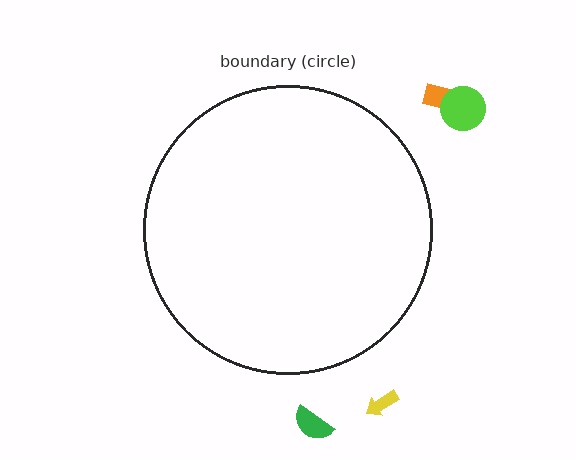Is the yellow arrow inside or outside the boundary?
Outside.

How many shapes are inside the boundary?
0 inside, 4 outside.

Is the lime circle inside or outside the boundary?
Outside.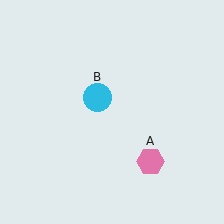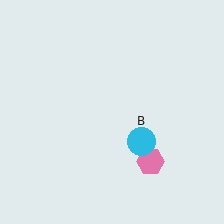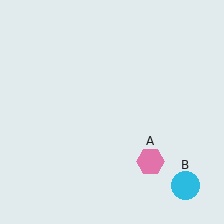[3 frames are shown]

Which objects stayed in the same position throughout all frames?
Pink hexagon (object A) remained stationary.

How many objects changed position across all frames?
1 object changed position: cyan circle (object B).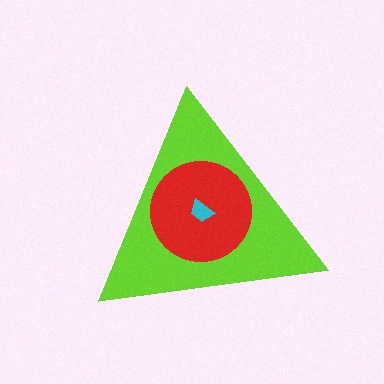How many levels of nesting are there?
3.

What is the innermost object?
The cyan trapezoid.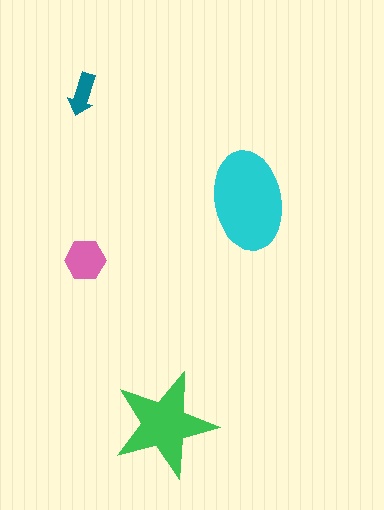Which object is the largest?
The cyan ellipse.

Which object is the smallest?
The teal arrow.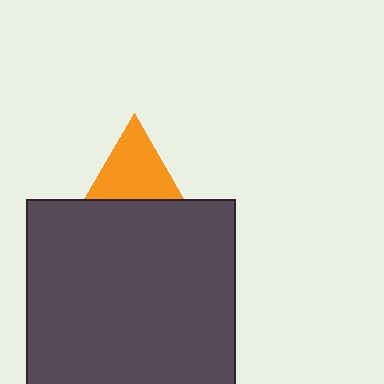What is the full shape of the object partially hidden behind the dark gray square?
The partially hidden object is an orange triangle.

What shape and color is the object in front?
The object in front is a dark gray square.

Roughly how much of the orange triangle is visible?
Most of it is visible (roughly 69%).